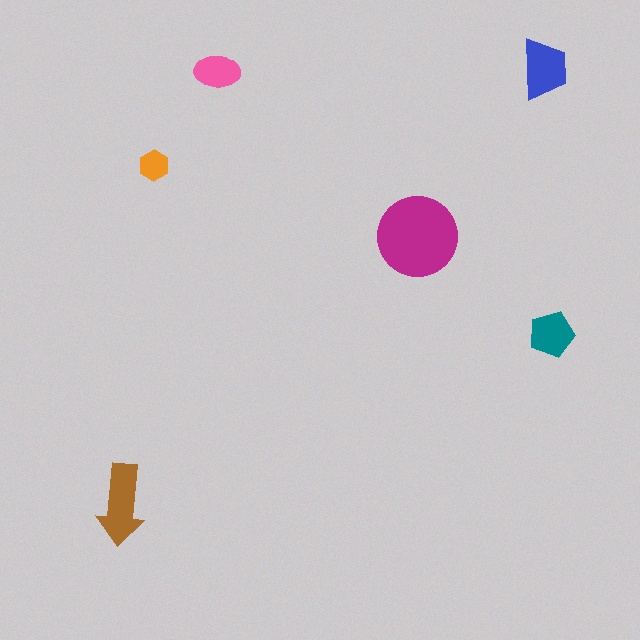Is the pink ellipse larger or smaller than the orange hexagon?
Larger.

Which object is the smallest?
The orange hexagon.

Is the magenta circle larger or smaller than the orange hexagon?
Larger.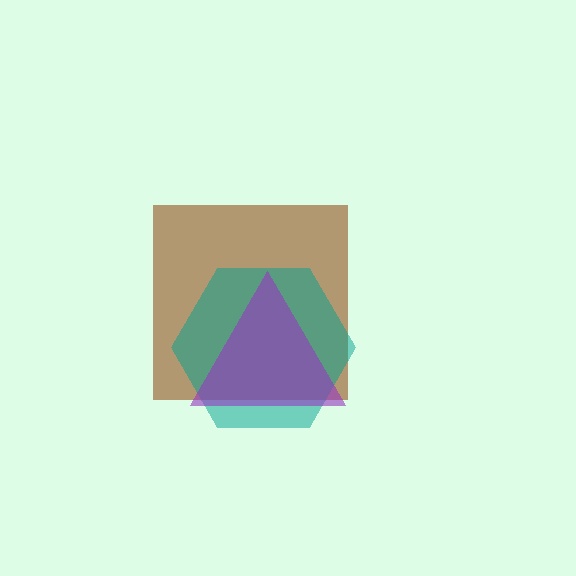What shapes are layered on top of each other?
The layered shapes are: a brown square, a teal hexagon, a purple triangle.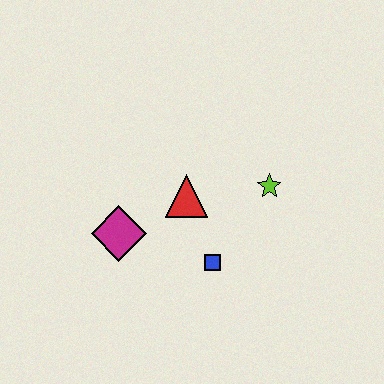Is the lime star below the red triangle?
No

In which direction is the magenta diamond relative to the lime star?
The magenta diamond is to the left of the lime star.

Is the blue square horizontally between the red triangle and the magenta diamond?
No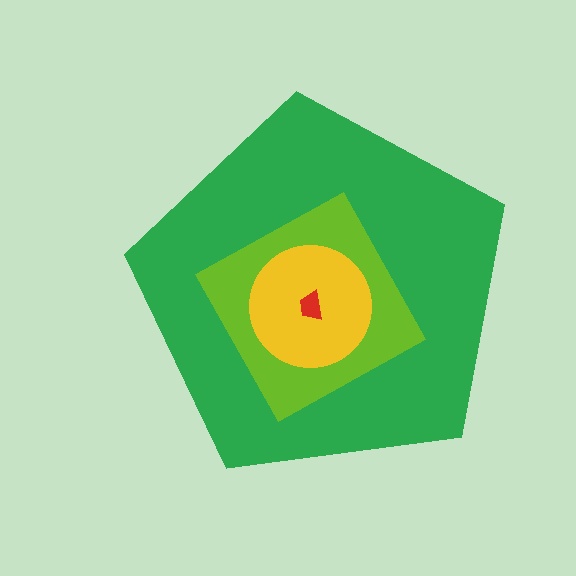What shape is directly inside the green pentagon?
The lime square.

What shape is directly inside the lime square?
The yellow circle.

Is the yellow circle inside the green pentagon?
Yes.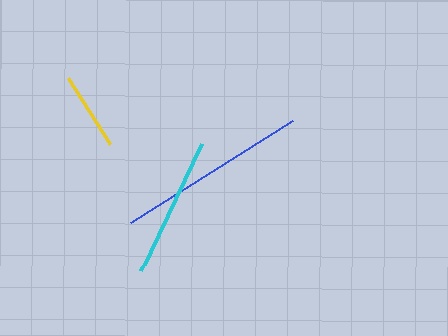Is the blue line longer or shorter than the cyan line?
The blue line is longer than the cyan line.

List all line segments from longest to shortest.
From longest to shortest: blue, cyan, yellow.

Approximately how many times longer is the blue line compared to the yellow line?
The blue line is approximately 2.5 times the length of the yellow line.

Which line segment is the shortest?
The yellow line is the shortest at approximately 78 pixels.